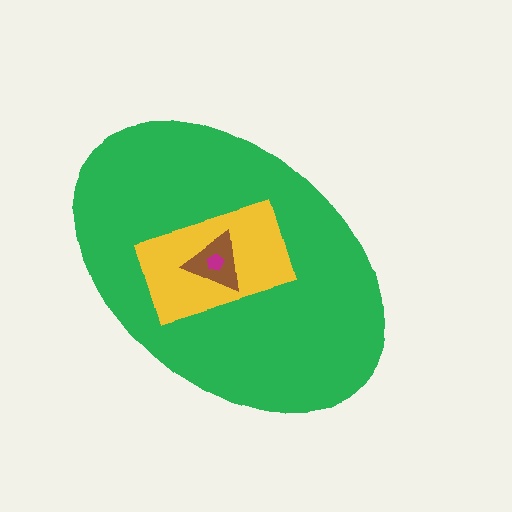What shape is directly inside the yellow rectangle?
The brown triangle.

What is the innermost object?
The magenta pentagon.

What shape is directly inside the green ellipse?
The yellow rectangle.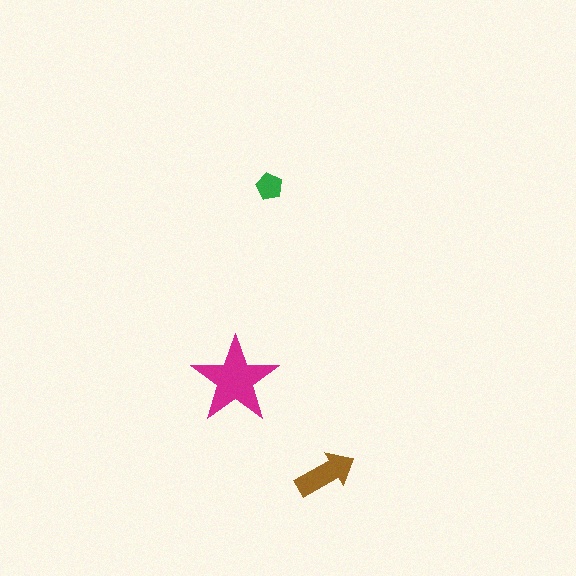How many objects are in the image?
There are 3 objects in the image.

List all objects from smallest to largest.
The green pentagon, the brown arrow, the magenta star.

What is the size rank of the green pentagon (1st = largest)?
3rd.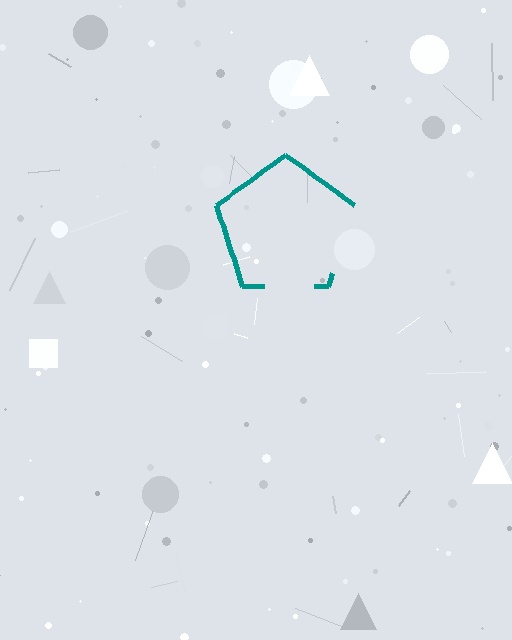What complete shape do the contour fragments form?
The contour fragments form a pentagon.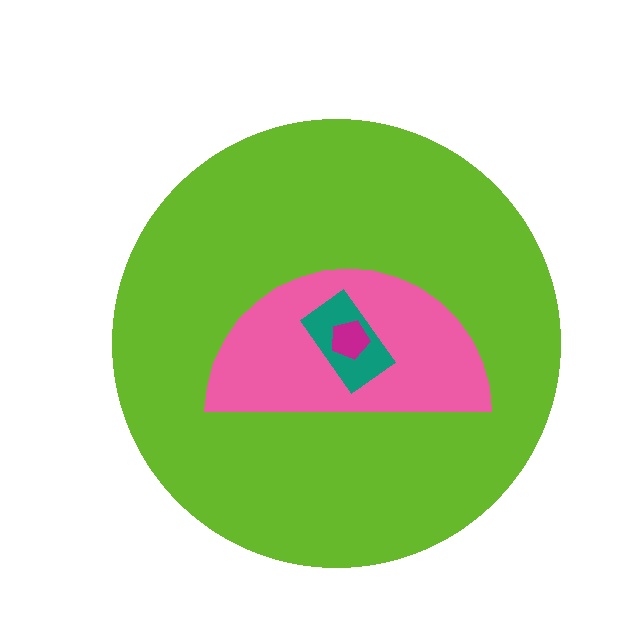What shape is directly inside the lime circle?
The pink semicircle.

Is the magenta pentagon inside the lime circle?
Yes.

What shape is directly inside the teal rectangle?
The magenta pentagon.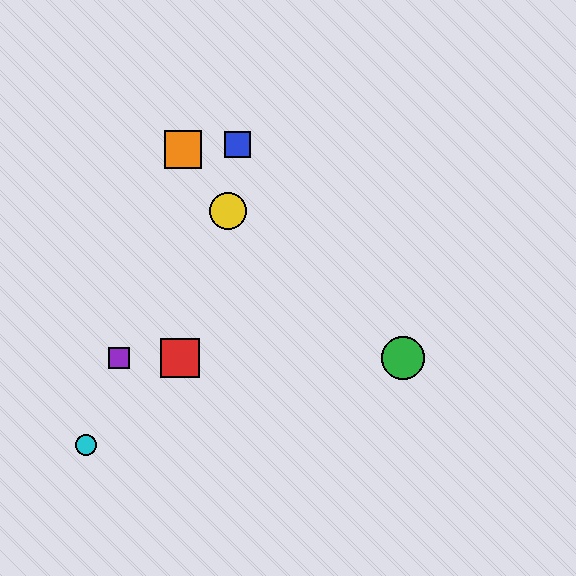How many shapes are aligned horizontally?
3 shapes (the red square, the green circle, the purple square) are aligned horizontally.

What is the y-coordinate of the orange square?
The orange square is at y≈150.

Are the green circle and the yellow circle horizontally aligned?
No, the green circle is at y≈358 and the yellow circle is at y≈211.